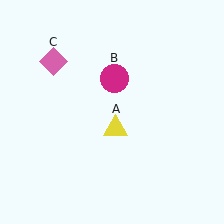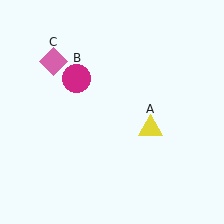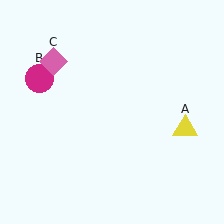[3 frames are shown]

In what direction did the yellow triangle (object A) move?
The yellow triangle (object A) moved right.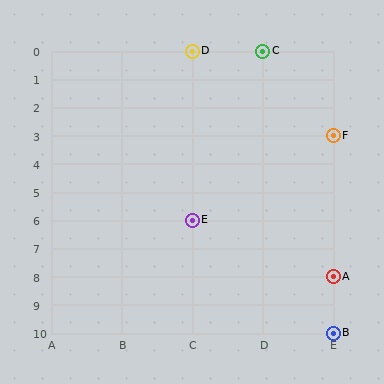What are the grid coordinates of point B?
Point B is at grid coordinates (E, 10).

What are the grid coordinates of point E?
Point E is at grid coordinates (C, 6).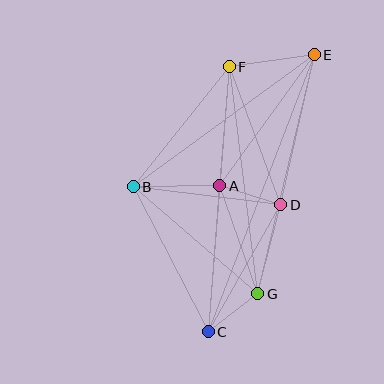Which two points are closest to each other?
Points C and G are closest to each other.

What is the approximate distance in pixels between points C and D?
The distance between C and D is approximately 146 pixels.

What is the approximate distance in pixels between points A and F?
The distance between A and F is approximately 120 pixels.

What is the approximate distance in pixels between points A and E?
The distance between A and E is approximately 161 pixels.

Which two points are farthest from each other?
Points C and E are farthest from each other.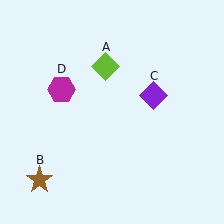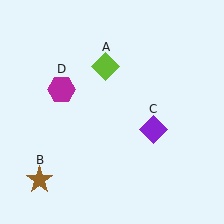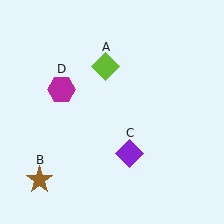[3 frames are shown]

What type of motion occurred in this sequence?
The purple diamond (object C) rotated clockwise around the center of the scene.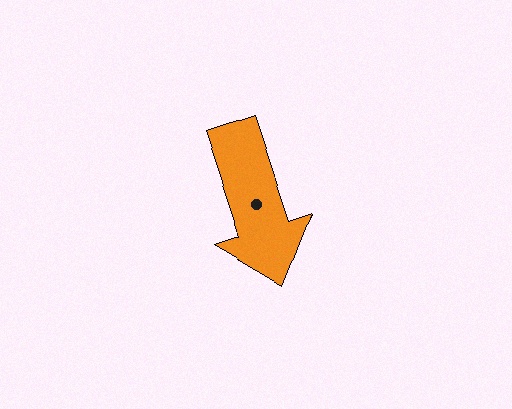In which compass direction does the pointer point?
South.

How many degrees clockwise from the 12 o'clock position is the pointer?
Approximately 161 degrees.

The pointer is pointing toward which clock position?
Roughly 5 o'clock.